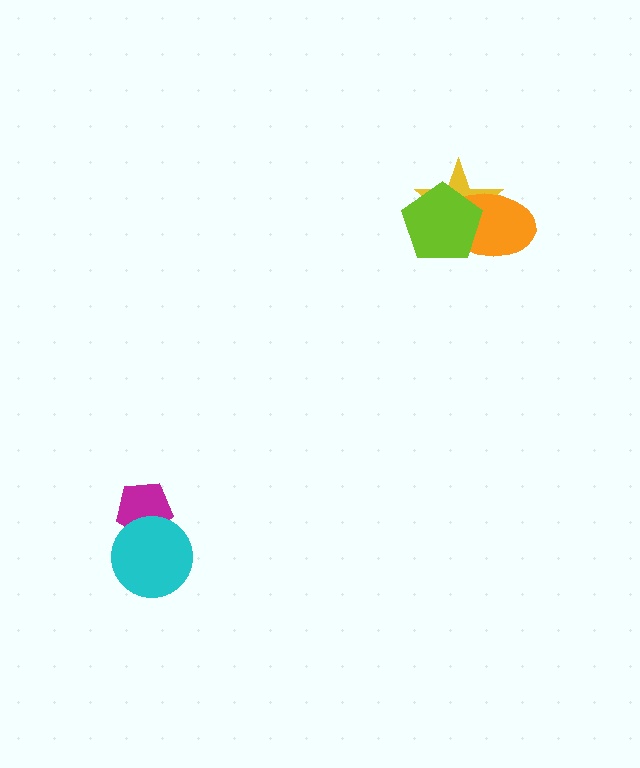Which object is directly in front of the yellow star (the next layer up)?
The orange ellipse is directly in front of the yellow star.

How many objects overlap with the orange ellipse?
2 objects overlap with the orange ellipse.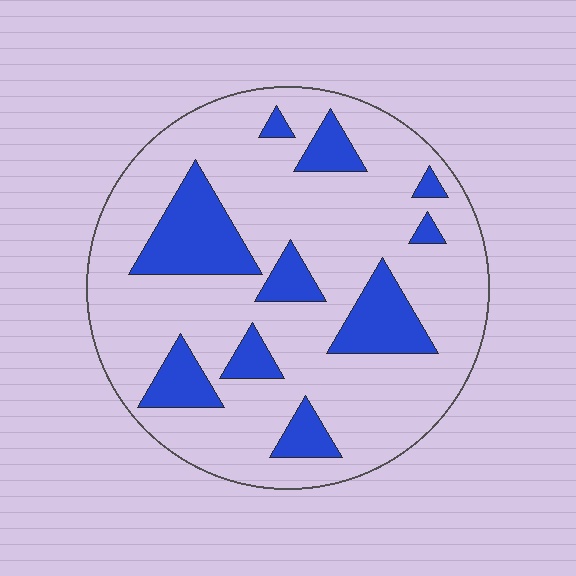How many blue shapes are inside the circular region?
10.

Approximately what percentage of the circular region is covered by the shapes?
Approximately 20%.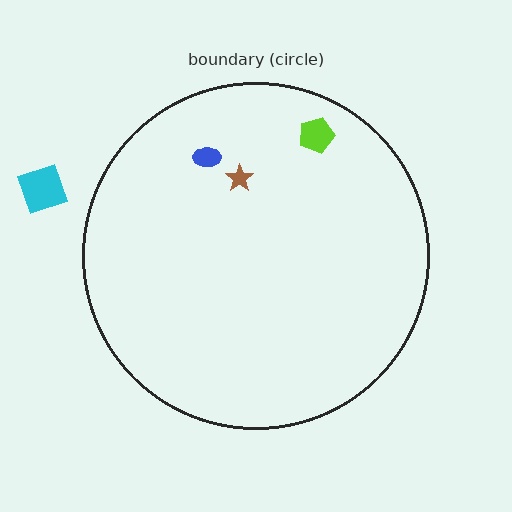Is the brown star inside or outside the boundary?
Inside.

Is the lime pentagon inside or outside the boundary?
Inside.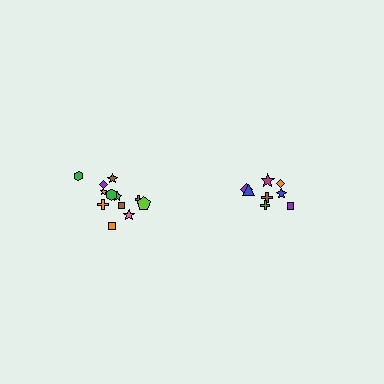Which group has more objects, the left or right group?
The left group.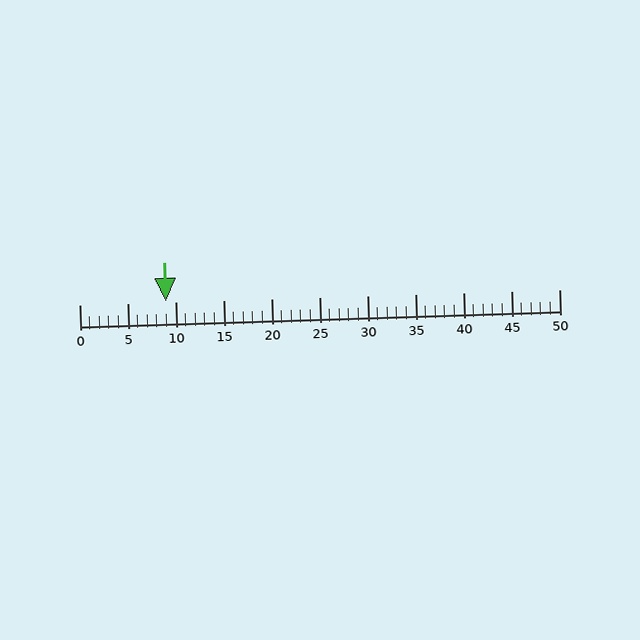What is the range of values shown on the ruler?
The ruler shows values from 0 to 50.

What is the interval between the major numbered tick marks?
The major tick marks are spaced 5 units apart.